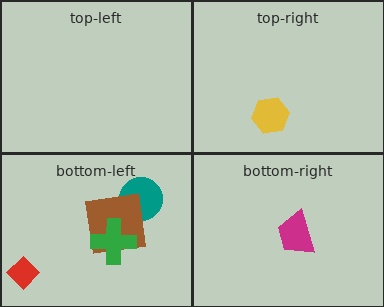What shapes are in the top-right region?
The yellow hexagon.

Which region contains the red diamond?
The bottom-left region.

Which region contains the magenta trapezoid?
The bottom-right region.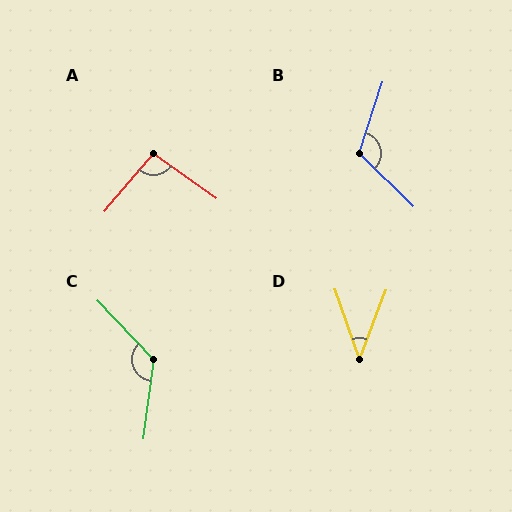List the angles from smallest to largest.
D (40°), A (95°), B (116°), C (129°).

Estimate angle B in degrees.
Approximately 116 degrees.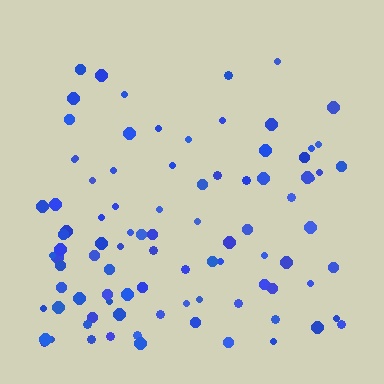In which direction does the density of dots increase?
From top to bottom, with the bottom side densest.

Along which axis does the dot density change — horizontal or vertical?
Vertical.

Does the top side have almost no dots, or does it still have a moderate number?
Still a moderate number, just noticeably fewer than the bottom.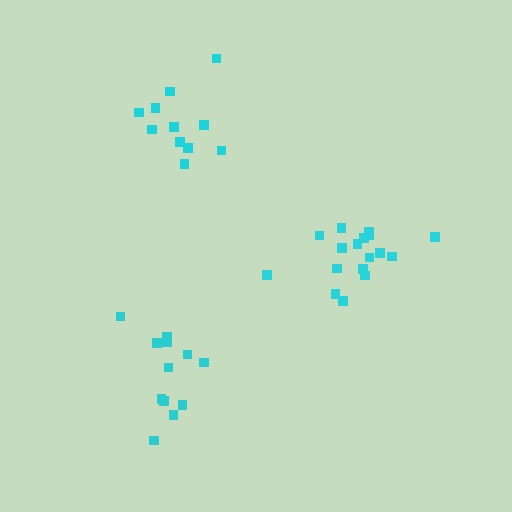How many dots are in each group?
Group 1: 17 dots, Group 2: 12 dots, Group 3: 11 dots (40 total).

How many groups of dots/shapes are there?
There are 3 groups.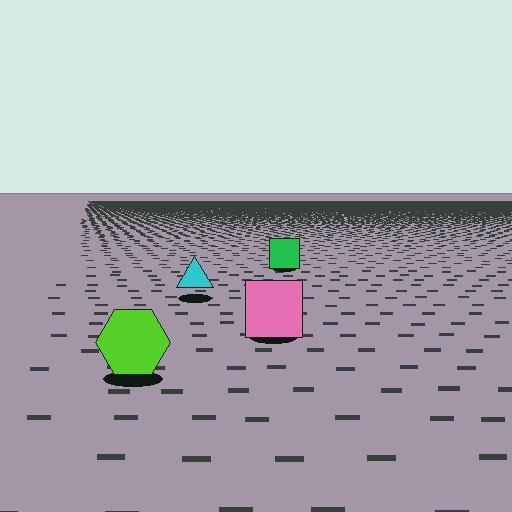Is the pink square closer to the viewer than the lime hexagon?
No. The lime hexagon is closer — you can tell from the texture gradient: the ground texture is coarser near it.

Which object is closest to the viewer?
The lime hexagon is closest. The texture marks near it are larger and more spread out.